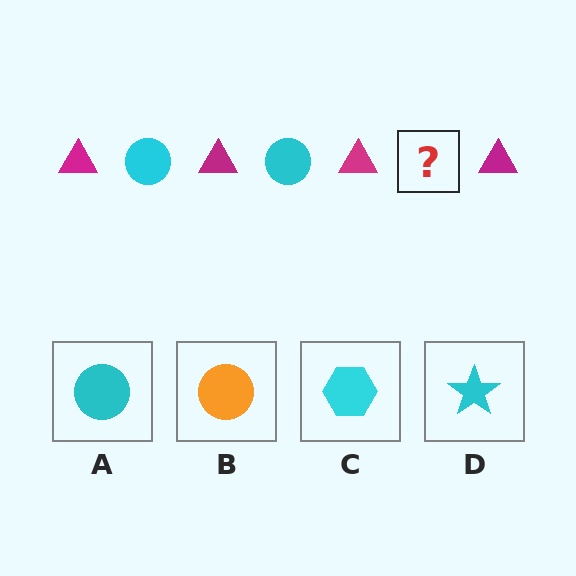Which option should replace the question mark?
Option A.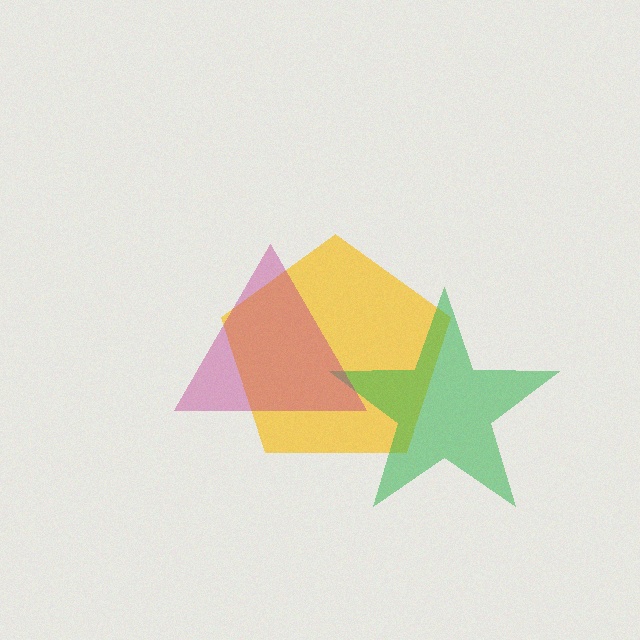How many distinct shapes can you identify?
There are 3 distinct shapes: a yellow pentagon, a green star, a magenta triangle.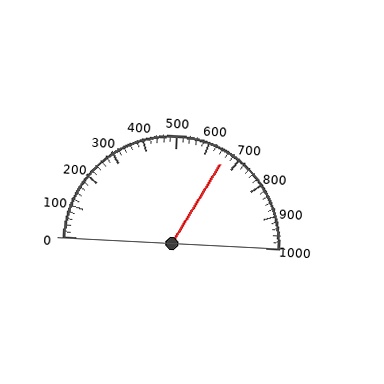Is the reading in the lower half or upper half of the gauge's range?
The reading is in the upper half of the range (0 to 1000).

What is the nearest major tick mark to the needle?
The nearest major tick mark is 700.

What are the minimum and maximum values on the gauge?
The gauge ranges from 0 to 1000.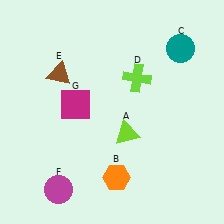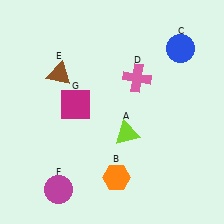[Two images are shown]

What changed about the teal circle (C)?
In Image 1, C is teal. In Image 2, it changed to blue.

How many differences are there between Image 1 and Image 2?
There are 2 differences between the two images.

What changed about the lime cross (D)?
In Image 1, D is lime. In Image 2, it changed to pink.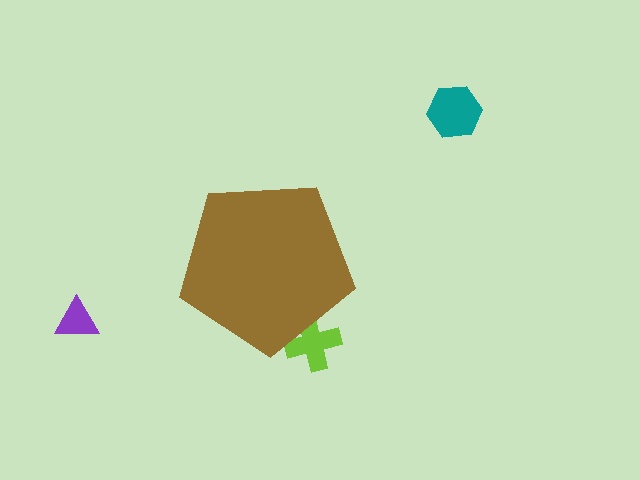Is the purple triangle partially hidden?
No, the purple triangle is fully visible.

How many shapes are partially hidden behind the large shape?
1 shape is partially hidden.